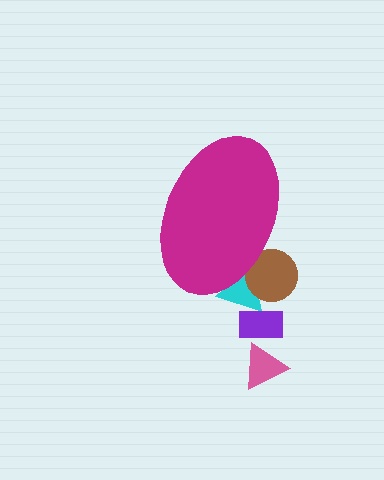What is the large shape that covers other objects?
A magenta ellipse.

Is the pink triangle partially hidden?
No, the pink triangle is fully visible.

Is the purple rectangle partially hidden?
No, the purple rectangle is fully visible.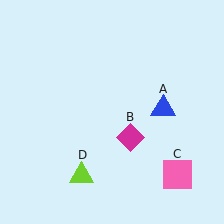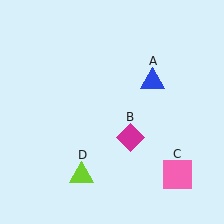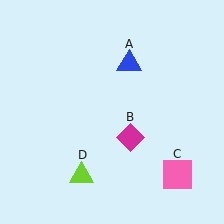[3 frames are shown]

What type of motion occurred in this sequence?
The blue triangle (object A) rotated counterclockwise around the center of the scene.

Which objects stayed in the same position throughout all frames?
Magenta diamond (object B) and pink square (object C) and lime triangle (object D) remained stationary.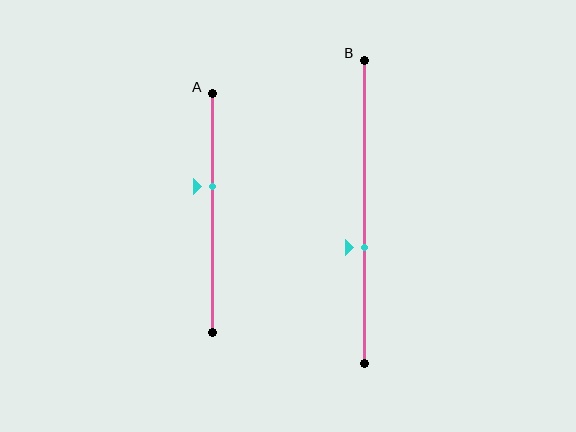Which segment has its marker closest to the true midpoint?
Segment A has its marker closest to the true midpoint.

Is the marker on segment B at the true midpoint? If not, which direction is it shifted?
No, the marker on segment B is shifted downward by about 12% of the segment length.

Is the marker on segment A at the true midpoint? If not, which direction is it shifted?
No, the marker on segment A is shifted upward by about 11% of the segment length.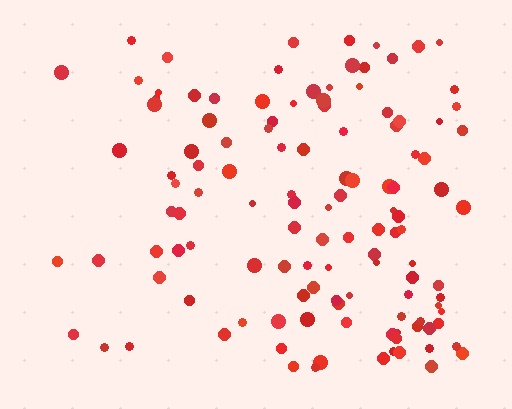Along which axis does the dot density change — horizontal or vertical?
Horizontal.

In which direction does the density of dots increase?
From left to right, with the right side densest.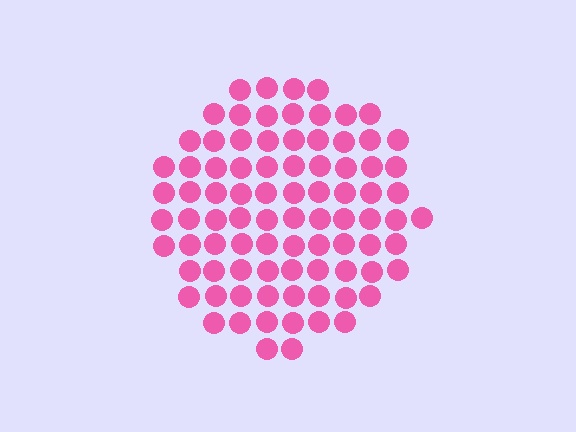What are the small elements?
The small elements are circles.